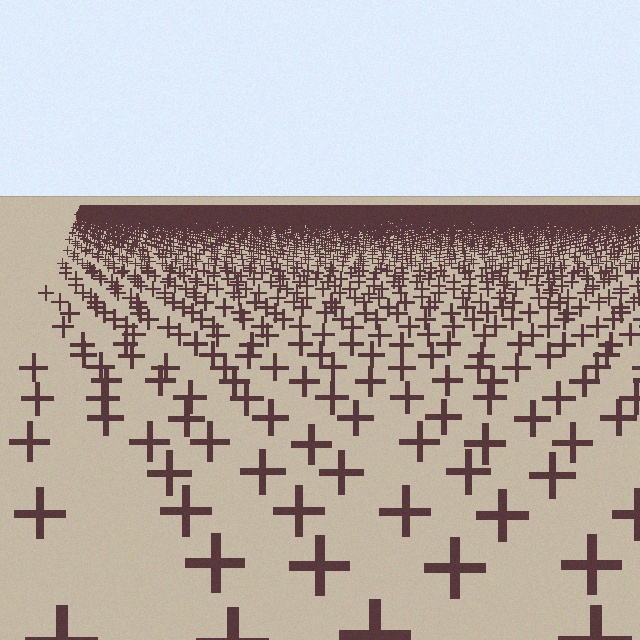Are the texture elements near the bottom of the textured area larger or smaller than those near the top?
Larger. Near the bottom, elements are closer to the viewer and appear at a bigger on-screen size.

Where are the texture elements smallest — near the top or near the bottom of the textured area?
Near the top.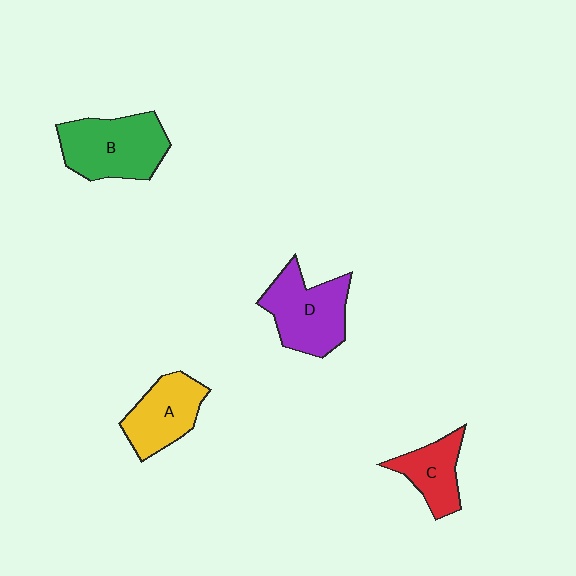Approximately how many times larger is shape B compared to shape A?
Approximately 1.3 times.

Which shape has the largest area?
Shape B (green).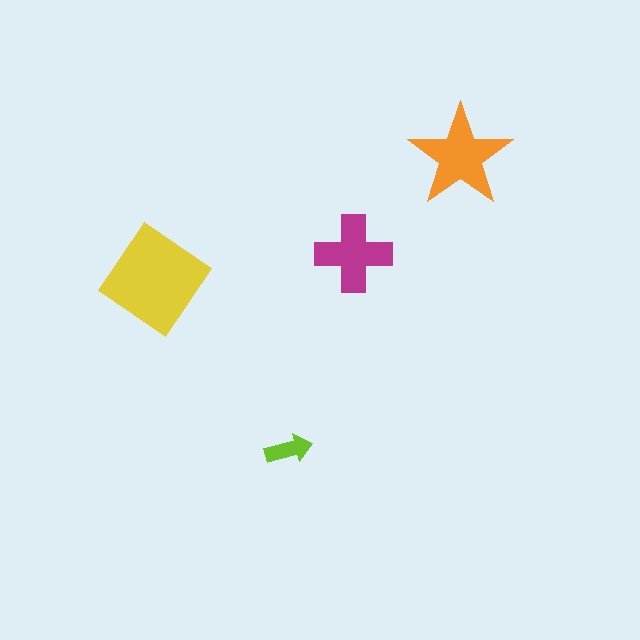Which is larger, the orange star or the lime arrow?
The orange star.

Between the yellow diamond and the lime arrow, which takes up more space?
The yellow diamond.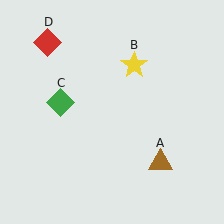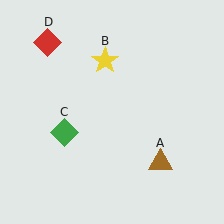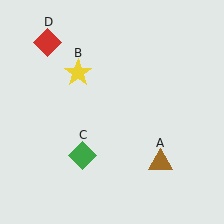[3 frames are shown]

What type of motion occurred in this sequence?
The yellow star (object B), green diamond (object C) rotated counterclockwise around the center of the scene.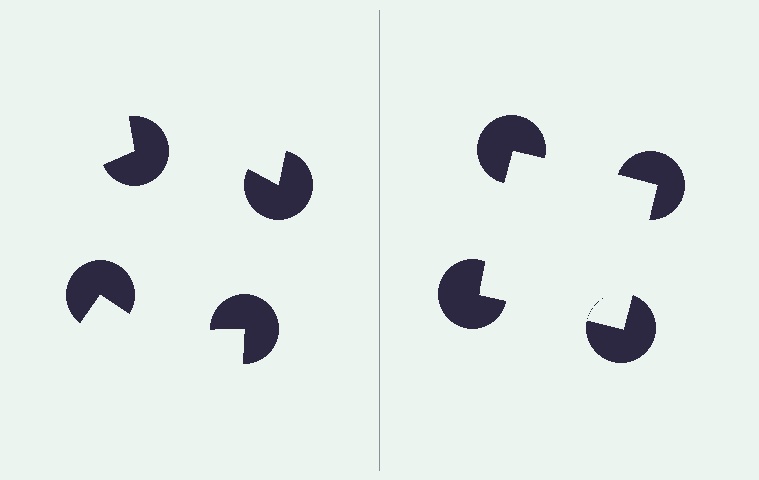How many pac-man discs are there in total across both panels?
8 — 4 on each side.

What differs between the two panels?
The pac-man discs are positioned identically on both sides; only the wedge orientations differ. On the right they align to a square; on the left they are misaligned.